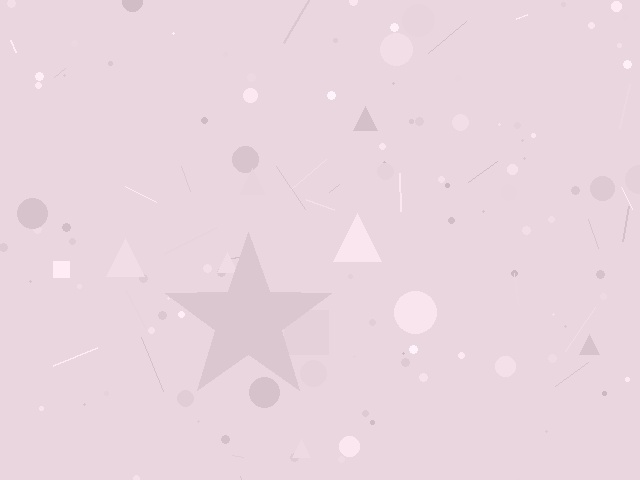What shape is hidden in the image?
A star is hidden in the image.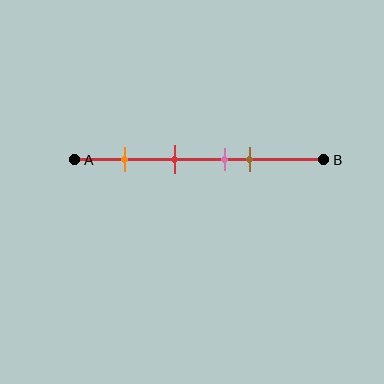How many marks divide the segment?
There are 4 marks dividing the segment.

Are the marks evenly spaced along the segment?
No, the marks are not evenly spaced.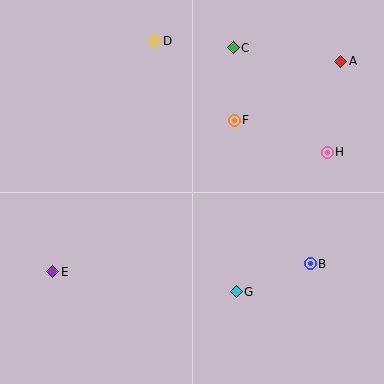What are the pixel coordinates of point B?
Point B is at (310, 264).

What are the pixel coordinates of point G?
Point G is at (236, 292).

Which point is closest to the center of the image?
Point F at (234, 120) is closest to the center.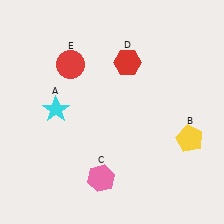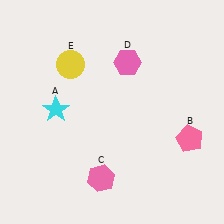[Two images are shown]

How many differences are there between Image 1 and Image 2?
There are 3 differences between the two images.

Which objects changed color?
B changed from yellow to pink. D changed from red to pink. E changed from red to yellow.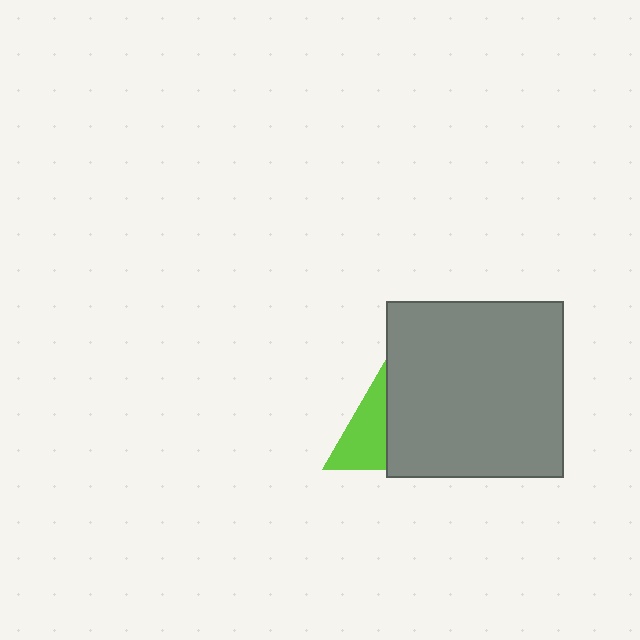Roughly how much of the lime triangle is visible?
About half of it is visible (roughly 46%).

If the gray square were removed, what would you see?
You would see the complete lime triangle.